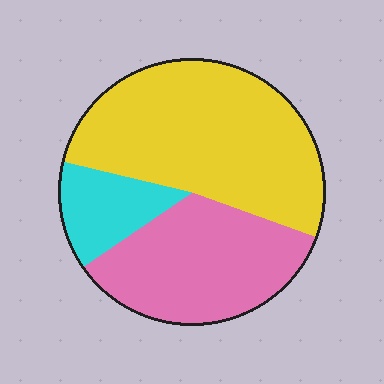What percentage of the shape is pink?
Pink covers roughly 35% of the shape.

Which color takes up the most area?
Yellow, at roughly 50%.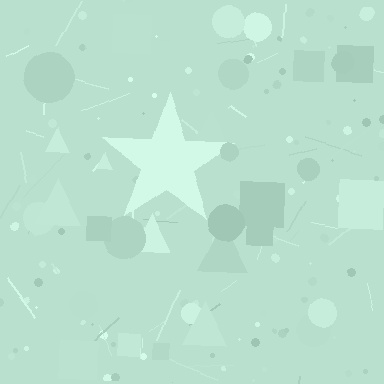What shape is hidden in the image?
A star is hidden in the image.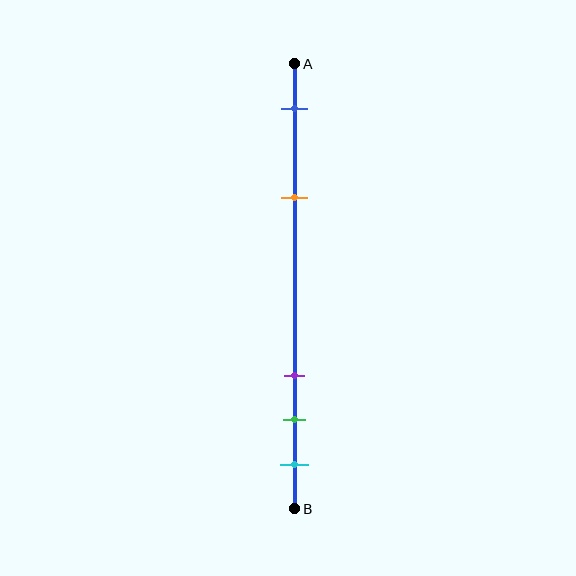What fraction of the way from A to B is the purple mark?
The purple mark is approximately 70% (0.7) of the way from A to B.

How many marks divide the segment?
There are 5 marks dividing the segment.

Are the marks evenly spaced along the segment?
No, the marks are not evenly spaced.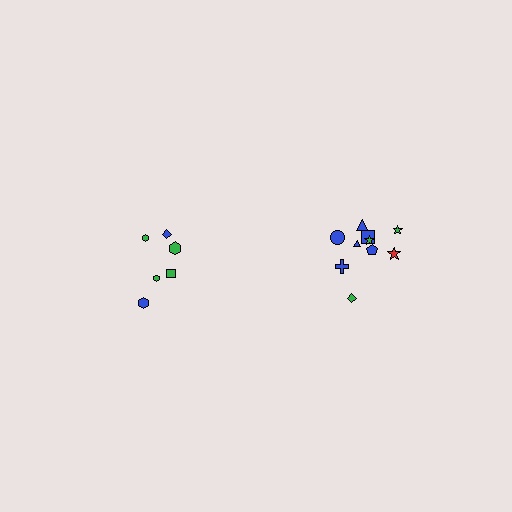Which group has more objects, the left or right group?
The right group.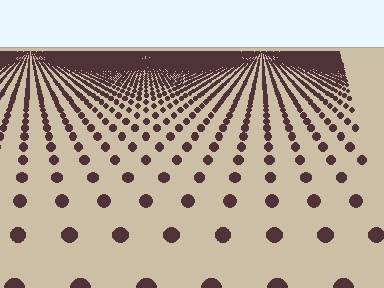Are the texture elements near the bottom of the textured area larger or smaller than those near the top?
Larger. Near the bottom, elements are closer to the viewer and appear at a bigger on-screen size.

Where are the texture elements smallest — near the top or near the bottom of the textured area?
Near the top.